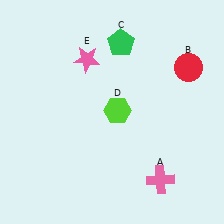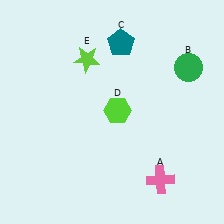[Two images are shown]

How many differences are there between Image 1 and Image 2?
There are 3 differences between the two images.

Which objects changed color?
B changed from red to green. C changed from green to teal. E changed from pink to lime.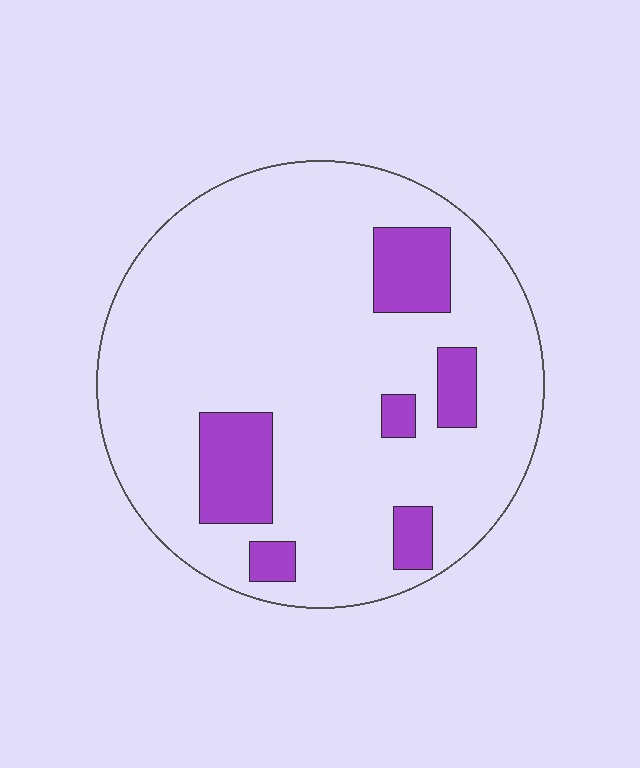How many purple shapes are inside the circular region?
6.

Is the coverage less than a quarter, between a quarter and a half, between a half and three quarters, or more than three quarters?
Less than a quarter.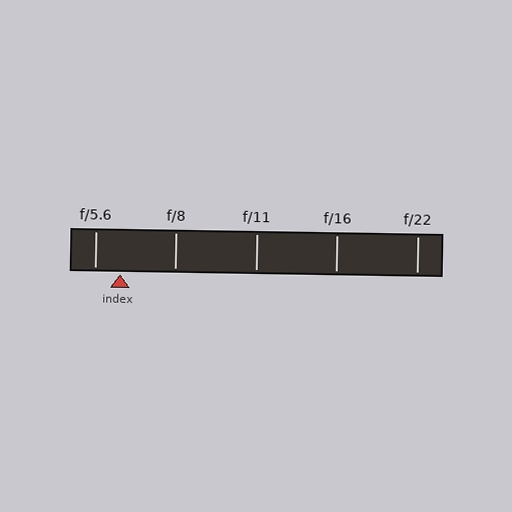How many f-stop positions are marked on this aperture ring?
There are 5 f-stop positions marked.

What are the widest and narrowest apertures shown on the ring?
The widest aperture shown is f/5.6 and the narrowest is f/22.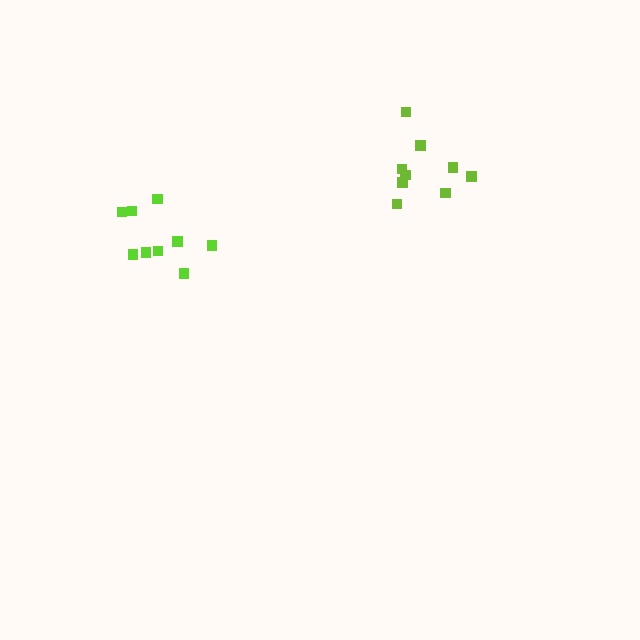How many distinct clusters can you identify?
There are 2 distinct clusters.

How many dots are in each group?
Group 1: 9 dots, Group 2: 9 dots (18 total).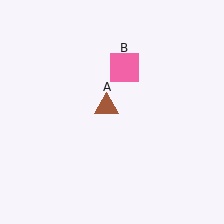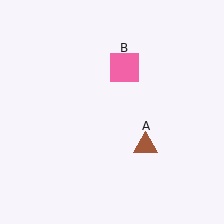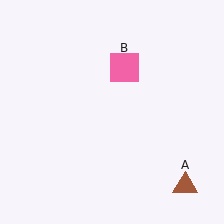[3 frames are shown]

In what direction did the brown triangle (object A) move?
The brown triangle (object A) moved down and to the right.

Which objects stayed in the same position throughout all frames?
Pink square (object B) remained stationary.